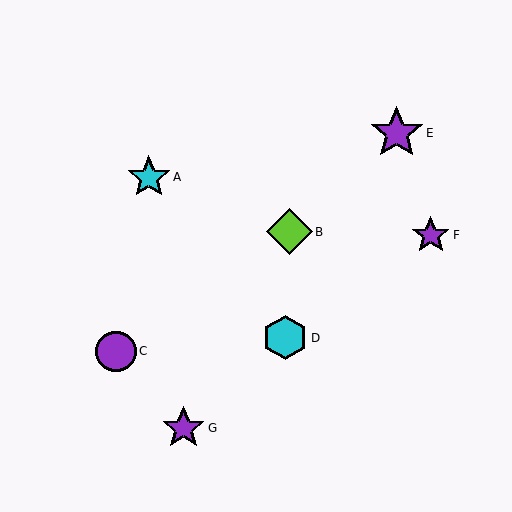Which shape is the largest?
The purple star (labeled E) is the largest.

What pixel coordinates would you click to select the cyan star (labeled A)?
Click at (149, 177) to select the cyan star A.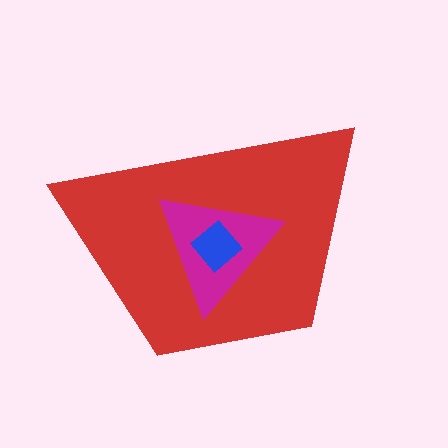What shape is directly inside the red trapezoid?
The magenta triangle.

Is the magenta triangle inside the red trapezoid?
Yes.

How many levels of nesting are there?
3.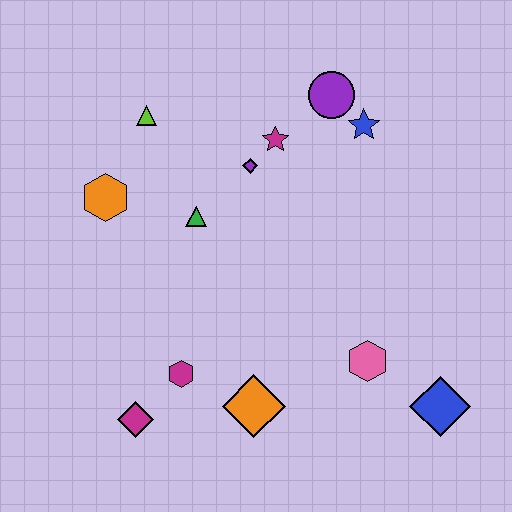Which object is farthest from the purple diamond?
The blue diamond is farthest from the purple diamond.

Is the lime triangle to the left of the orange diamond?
Yes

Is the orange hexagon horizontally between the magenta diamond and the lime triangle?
No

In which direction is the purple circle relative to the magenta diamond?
The purple circle is above the magenta diamond.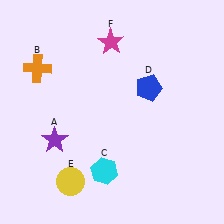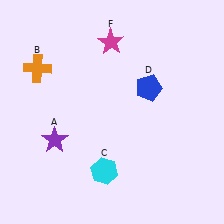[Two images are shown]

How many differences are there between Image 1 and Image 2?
There is 1 difference between the two images.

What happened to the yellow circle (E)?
The yellow circle (E) was removed in Image 2. It was in the bottom-left area of Image 1.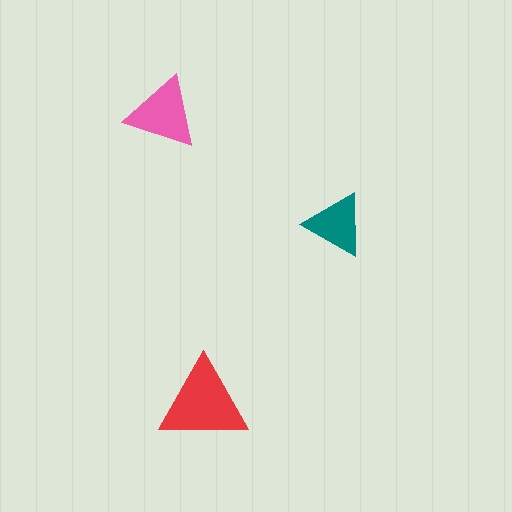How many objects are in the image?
There are 3 objects in the image.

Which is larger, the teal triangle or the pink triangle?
The pink one.